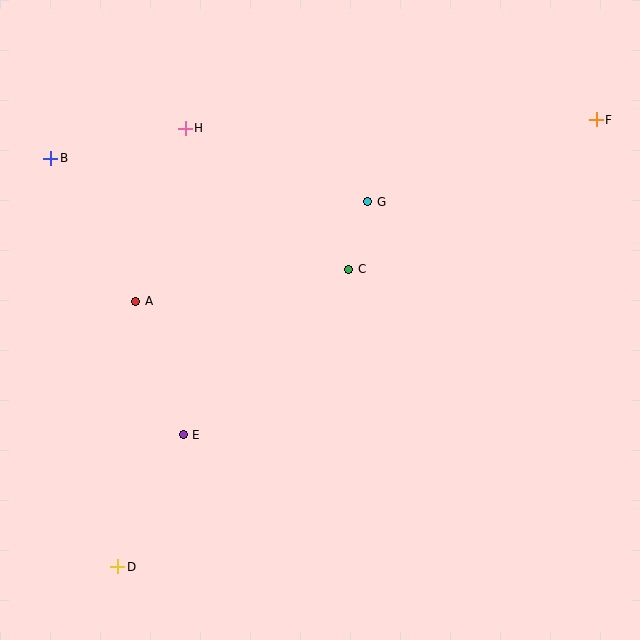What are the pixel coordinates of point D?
Point D is at (117, 567).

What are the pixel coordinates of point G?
Point G is at (368, 202).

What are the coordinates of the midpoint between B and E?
The midpoint between B and E is at (117, 296).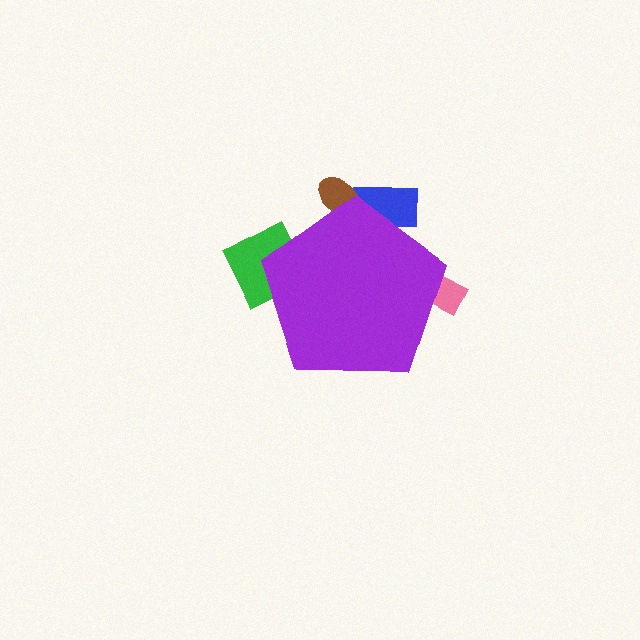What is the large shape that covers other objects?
A purple pentagon.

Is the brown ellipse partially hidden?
Yes, the brown ellipse is partially hidden behind the purple pentagon.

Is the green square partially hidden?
Yes, the green square is partially hidden behind the purple pentagon.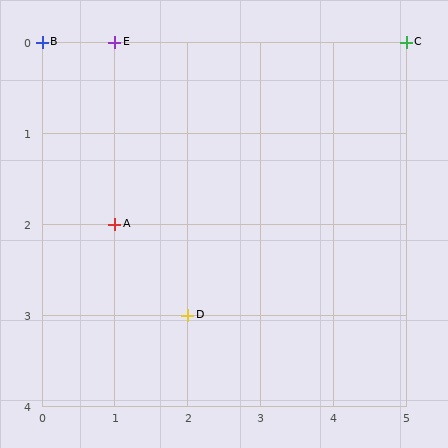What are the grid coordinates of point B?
Point B is at grid coordinates (0, 0).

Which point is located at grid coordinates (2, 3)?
Point D is at (2, 3).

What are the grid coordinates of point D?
Point D is at grid coordinates (2, 3).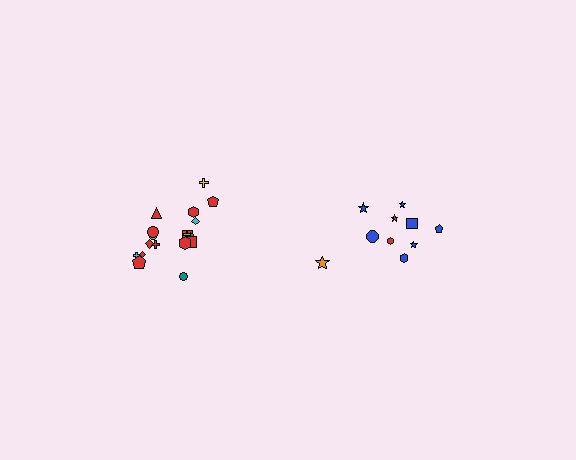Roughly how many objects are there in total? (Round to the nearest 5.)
Roughly 30 objects in total.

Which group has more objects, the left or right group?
The left group.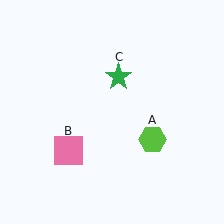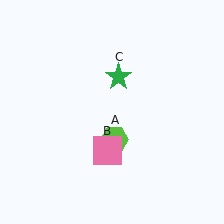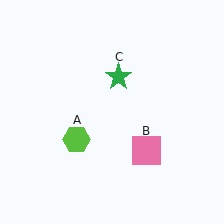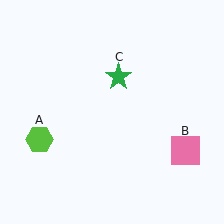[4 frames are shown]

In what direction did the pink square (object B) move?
The pink square (object B) moved right.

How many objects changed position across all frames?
2 objects changed position: lime hexagon (object A), pink square (object B).